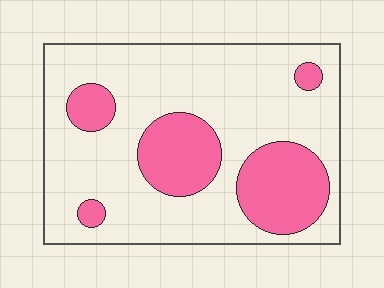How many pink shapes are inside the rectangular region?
5.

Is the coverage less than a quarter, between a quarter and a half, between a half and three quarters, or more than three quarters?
Between a quarter and a half.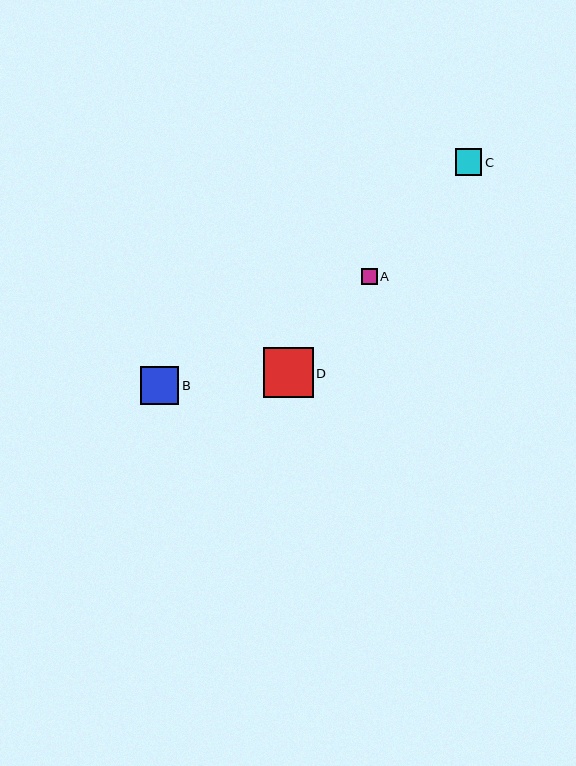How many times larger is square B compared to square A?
Square B is approximately 2.4 times the size of square A.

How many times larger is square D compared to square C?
Square D is approximately 1.9 times the size of square C.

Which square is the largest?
Square D is the largest with a size of approximately 50 pixels.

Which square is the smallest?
Square A is the smallest with a size of approximately 16 pixels.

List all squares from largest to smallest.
From largest to smallest: D, B, C, A.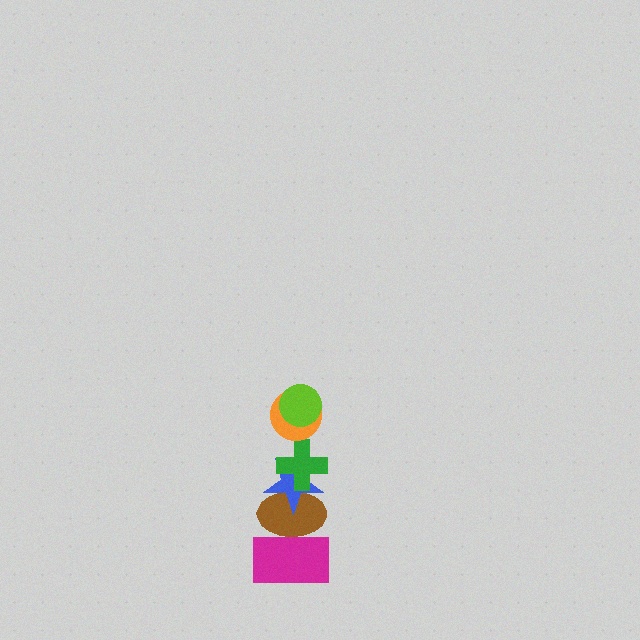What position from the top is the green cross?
The green cross is 3rd from the top.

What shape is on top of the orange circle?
The lime circle is on top of the orange circle.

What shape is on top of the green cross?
The orange circle is on top of the green cross.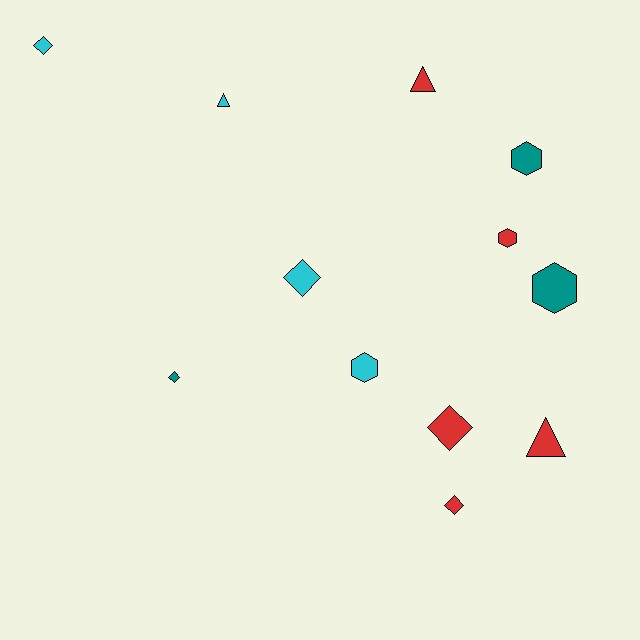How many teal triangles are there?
There are no teal triangles.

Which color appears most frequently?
Red, with 5 objects.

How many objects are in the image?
There are 12 objects.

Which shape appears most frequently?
Diamond, with 5 objects.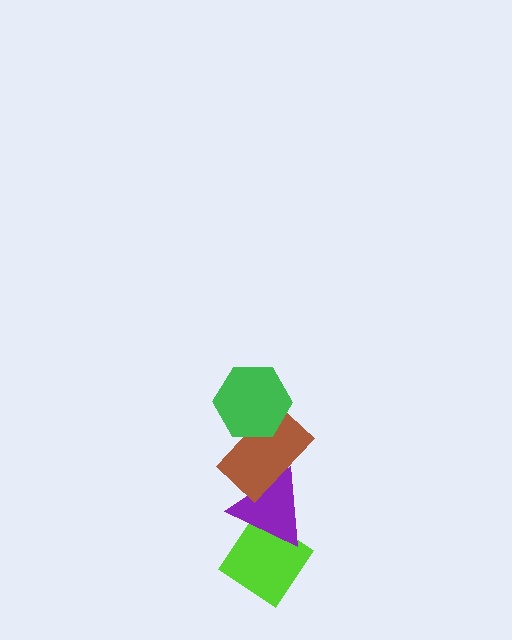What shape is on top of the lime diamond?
The purple triangle is on top of the lime diamond.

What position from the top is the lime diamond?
The lime diamond is 4th from the top.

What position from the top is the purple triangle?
The purple triangle is 3rd from the top.